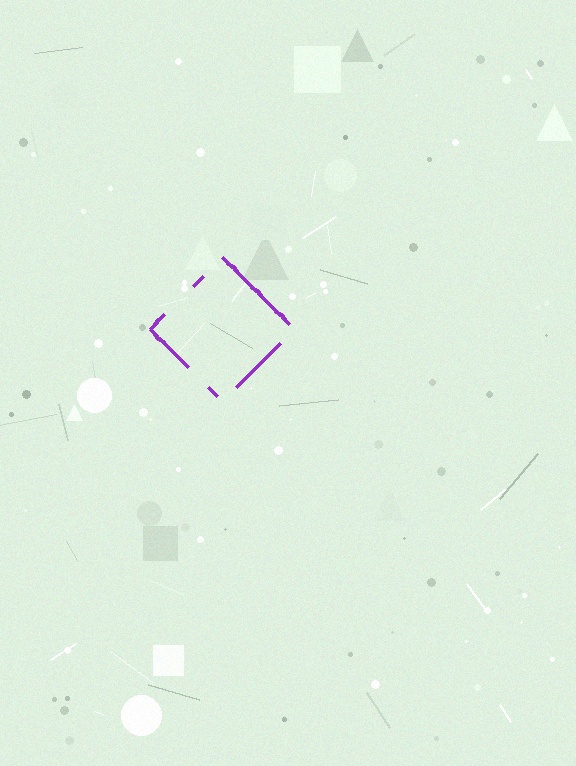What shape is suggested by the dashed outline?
The dashed outline suggests a diamond.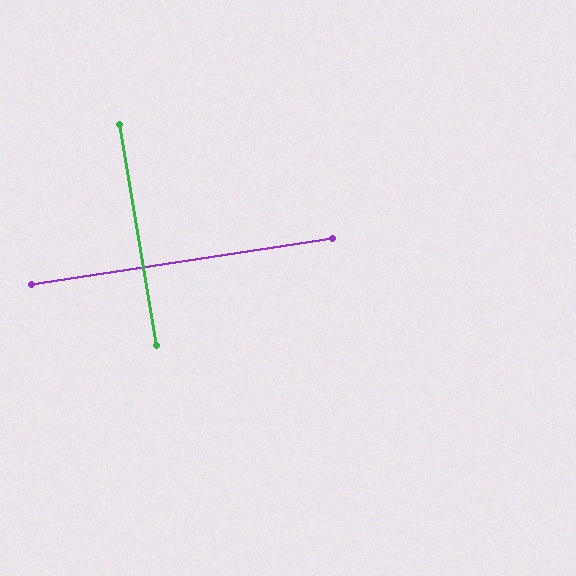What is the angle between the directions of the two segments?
Approximately 89 degrees.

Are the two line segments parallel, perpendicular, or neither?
Perpendicular — they meet at approximately 89°.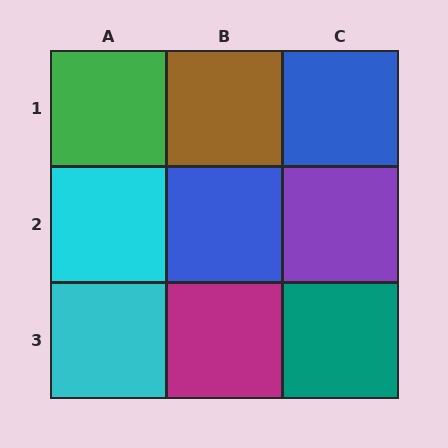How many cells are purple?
1 cell is purple.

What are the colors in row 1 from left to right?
Green, brown, blue.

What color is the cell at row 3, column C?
Teal.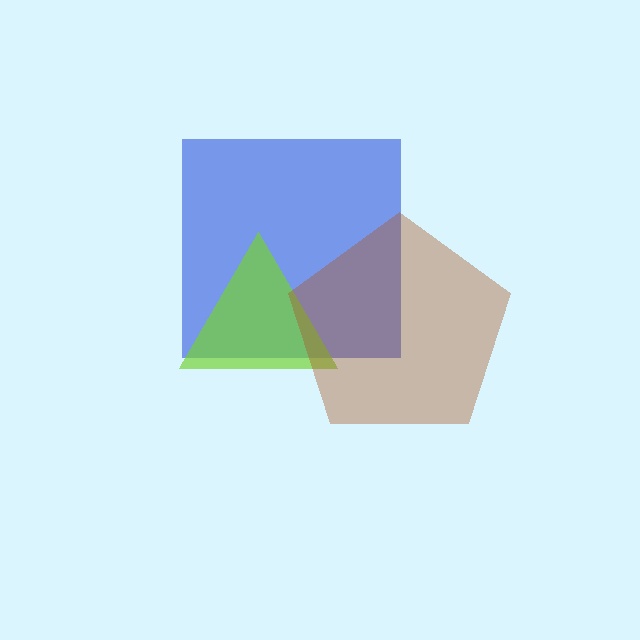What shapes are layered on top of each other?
The layered shapes are: a blue square, a lime triangle, a brown pentagon.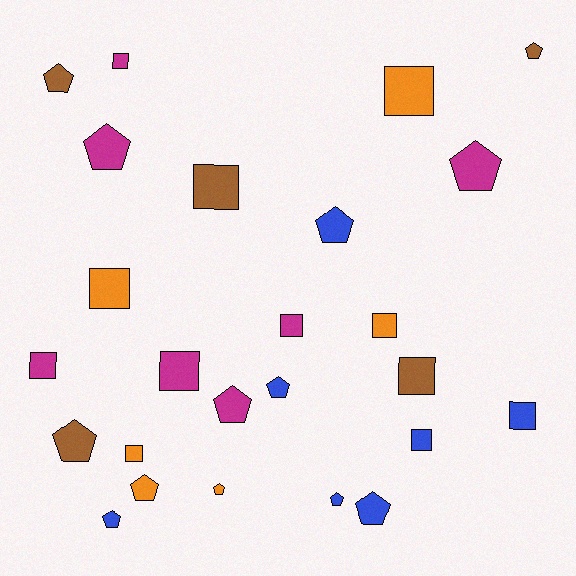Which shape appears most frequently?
Pentagon, with 13 objects.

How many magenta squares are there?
There are 4 magenta squares.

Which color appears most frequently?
Magenta, with 7 objects.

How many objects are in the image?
There are 25 objects.